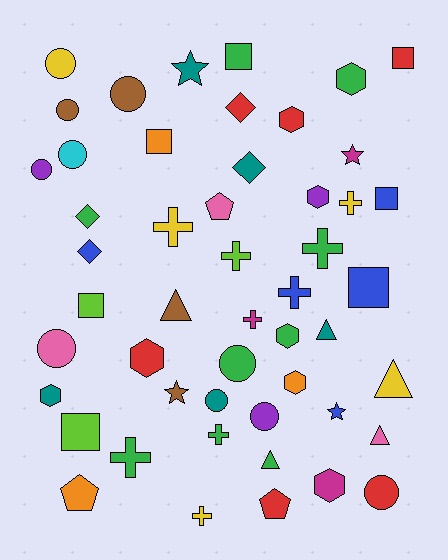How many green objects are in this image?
There are 9 green objects.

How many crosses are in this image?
There are 9 crosses.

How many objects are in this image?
There are 50 objects.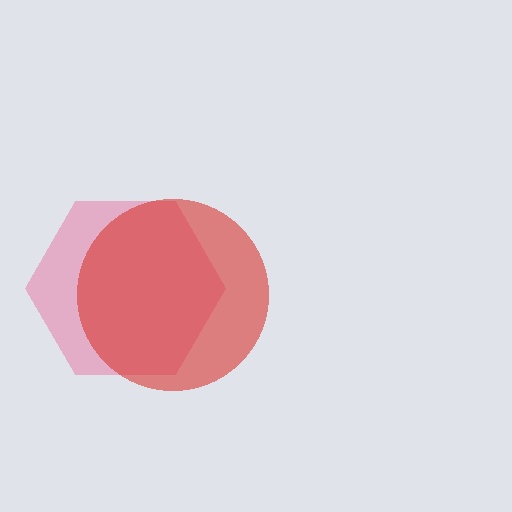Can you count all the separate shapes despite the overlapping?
Yes, there are 2 separate shapes.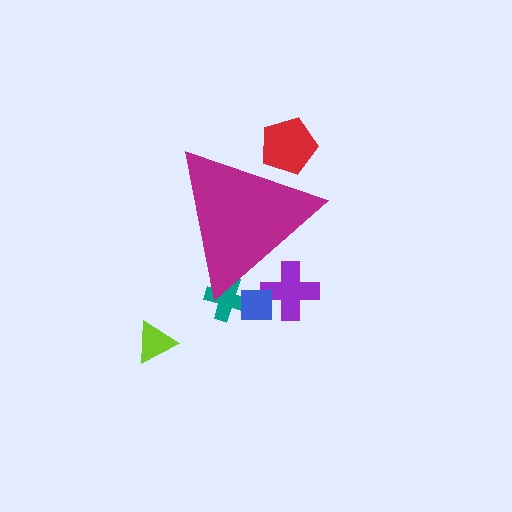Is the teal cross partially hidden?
Yes, the teal cross is partially hidden behind the magenta triangle.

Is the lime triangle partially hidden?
No, the lime triangle is fully visible.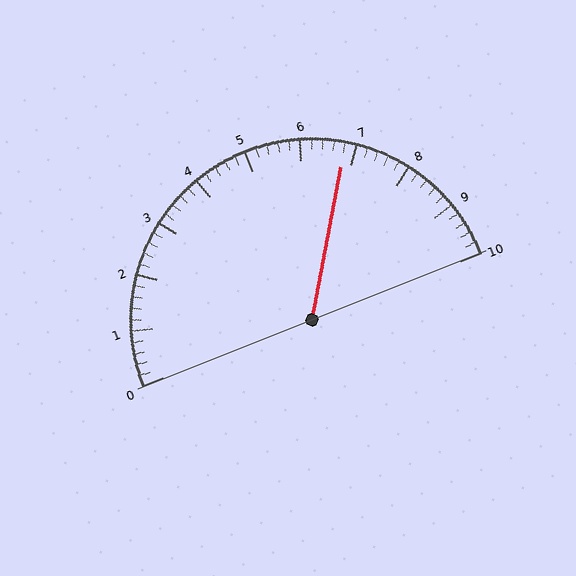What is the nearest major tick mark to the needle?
The nearest major tick mark is 7.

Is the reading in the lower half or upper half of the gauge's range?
The reading is in the upper half of the range (0 to 10).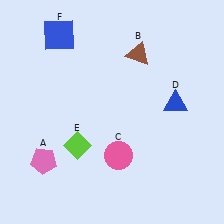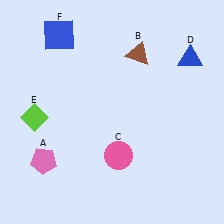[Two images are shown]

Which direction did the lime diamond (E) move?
The lime diamond (E) moved left.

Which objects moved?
The objects that moved are: the blue triangle (D), the lime diamond (E).